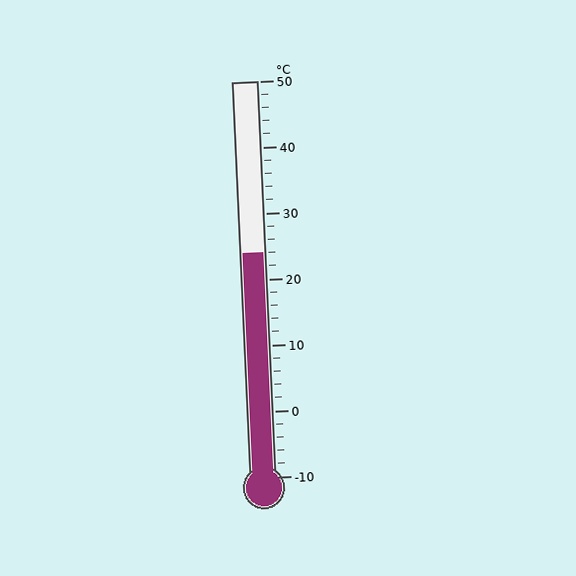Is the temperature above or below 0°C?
The temperature is above 0°C.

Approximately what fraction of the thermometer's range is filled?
The thermometer is filled to approximately 55% of its range.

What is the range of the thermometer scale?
The thermometer scale ranges from -10°C to 50°C.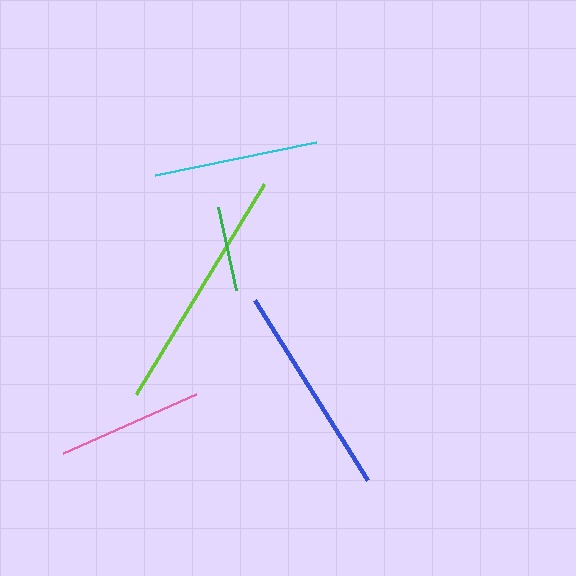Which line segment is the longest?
The lime line is the longest at approximately 246 pixels.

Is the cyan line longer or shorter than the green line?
The cyan line is longer than the green line.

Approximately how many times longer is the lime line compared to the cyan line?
The lime line is approximately 1.5 times the length of the cyan line.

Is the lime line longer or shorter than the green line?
The lime line is longer than the green line.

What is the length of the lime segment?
The lime segment is approximately 246 pixels long.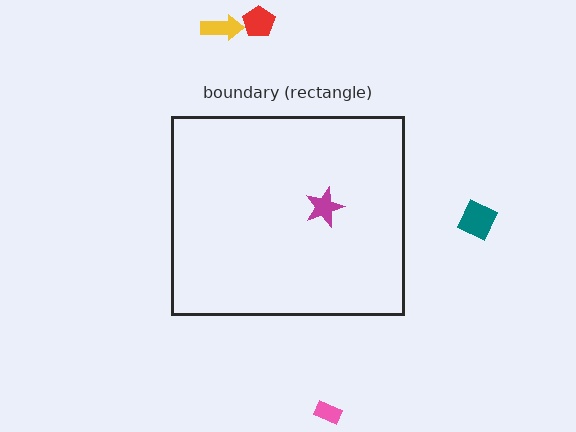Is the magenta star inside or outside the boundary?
Inside.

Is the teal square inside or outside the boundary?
Outside.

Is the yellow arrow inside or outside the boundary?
Outside.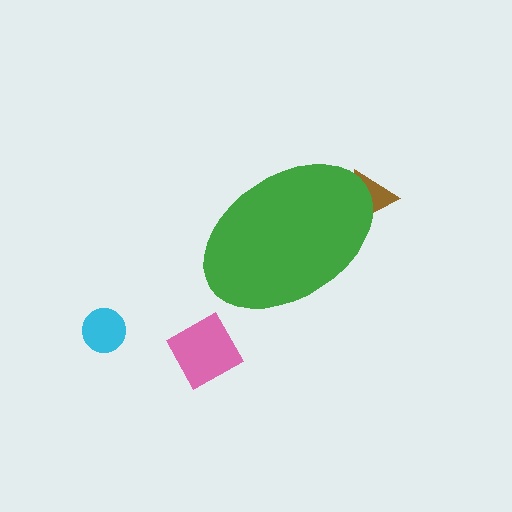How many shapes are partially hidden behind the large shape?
1 shape is partially hidden.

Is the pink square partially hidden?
No, the pink square is fully visible.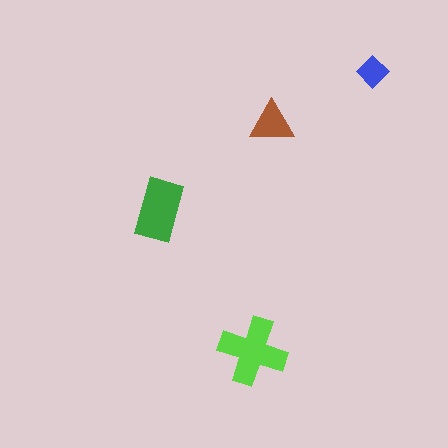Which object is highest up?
The blue diamond is topmost.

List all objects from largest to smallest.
The lime cross, the green rectangle, the brown triangle, the blue diamond.